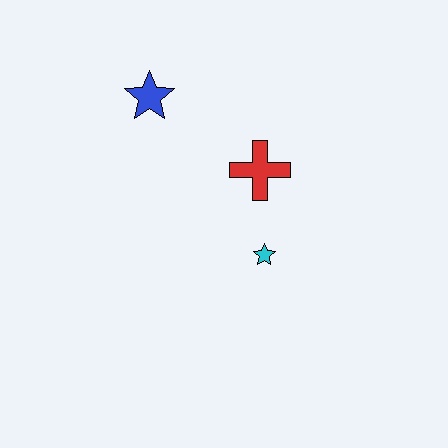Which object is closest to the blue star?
The red cross is closest to the blue star.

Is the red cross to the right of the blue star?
Yes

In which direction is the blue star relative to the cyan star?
The blue star is above the cyan star.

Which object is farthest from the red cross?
The blue star is farthest from the red cross.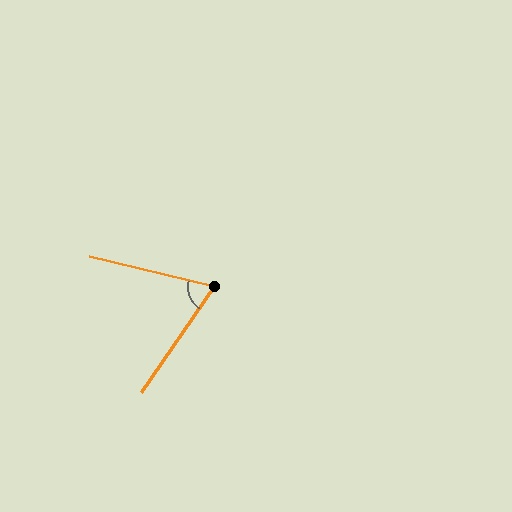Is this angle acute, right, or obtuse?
It is acute.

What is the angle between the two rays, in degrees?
Approximately 69 degrees.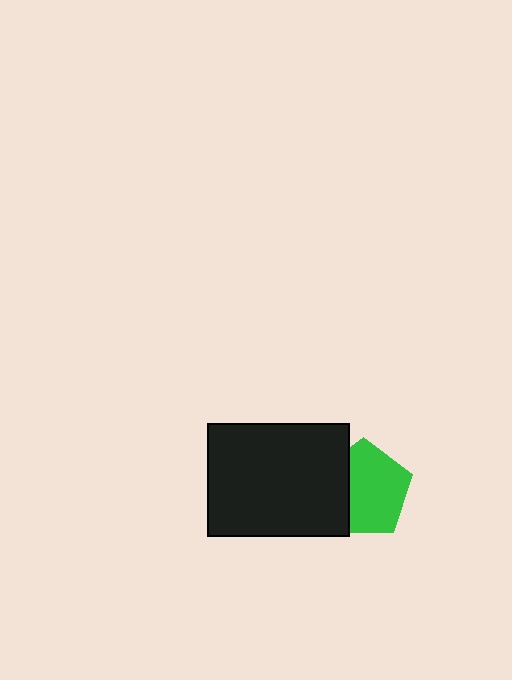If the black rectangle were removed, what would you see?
You would see the complete green pentagon.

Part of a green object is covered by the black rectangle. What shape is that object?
It is a pentagon.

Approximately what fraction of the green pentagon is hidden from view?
Roughly 31% of the green pentagon is hidden behind the black rectangle.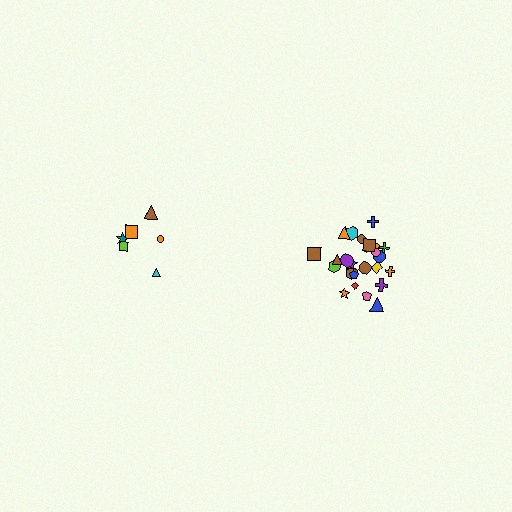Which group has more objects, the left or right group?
The right group.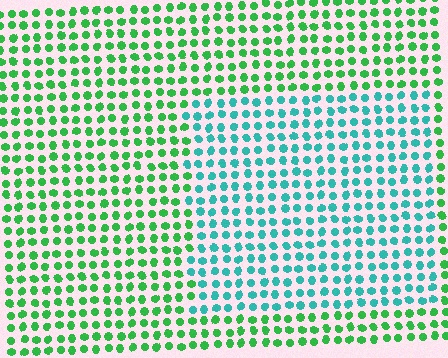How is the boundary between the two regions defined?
The boundary is defined purely by a slight shift in hue (about 45 degrees). Spacing, size, and orientation are identical on both sides.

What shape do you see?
I see a rectangle.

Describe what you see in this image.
The image is filled with small green elements in a uniform arrangement. A rectangle-shaped region is visible where the elements are tinted to a slightly different hue, forming a subtle color boundary.